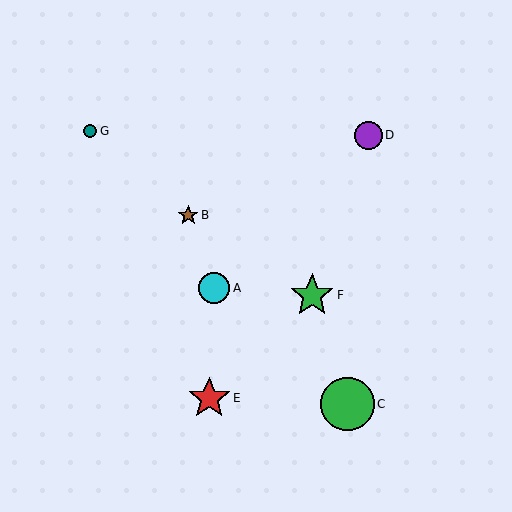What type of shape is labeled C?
Shape C is a green circle.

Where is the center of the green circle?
The center of the green circle is at (347, 404).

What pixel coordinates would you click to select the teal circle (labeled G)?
Click at (90, 131) to select the teal circle G.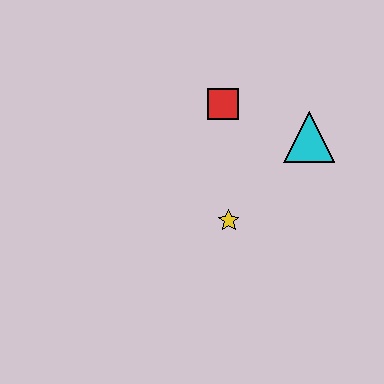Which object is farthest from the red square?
The yellow star is farthest from the red square.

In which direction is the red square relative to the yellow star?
The red square is above the yellow star.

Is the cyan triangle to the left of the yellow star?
No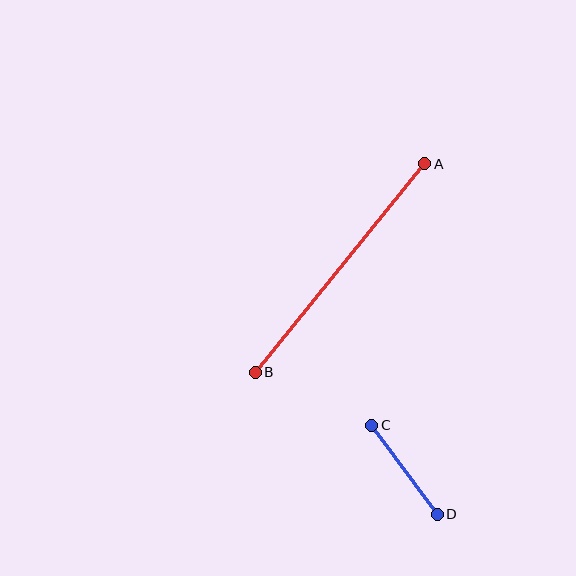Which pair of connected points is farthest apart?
Points A and B are farthest apart.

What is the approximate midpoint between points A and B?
The midpoint is at approximately (340, 268) pixels.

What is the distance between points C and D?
The distance is approximately 110 pixels.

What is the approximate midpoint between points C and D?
The midpoint is at approximately (405, 470) pixels.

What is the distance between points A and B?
The distance is approximately 269 pixels.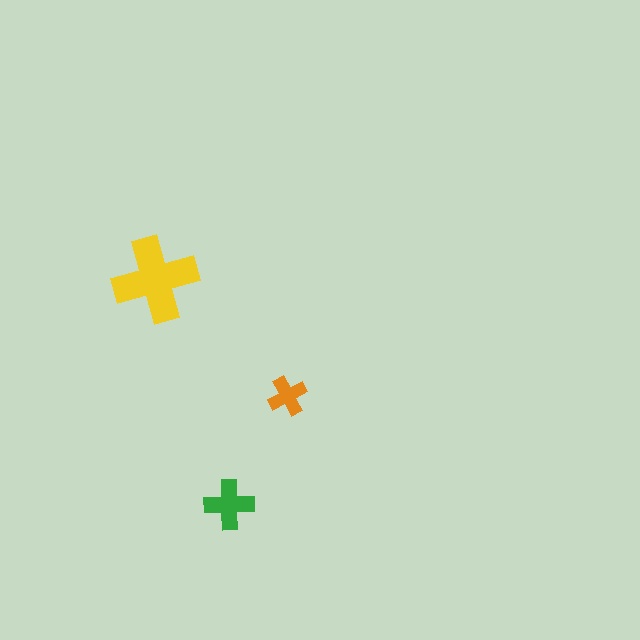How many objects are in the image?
There are 3 objects in the image.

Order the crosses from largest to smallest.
the yellow one, the green one, the orange one.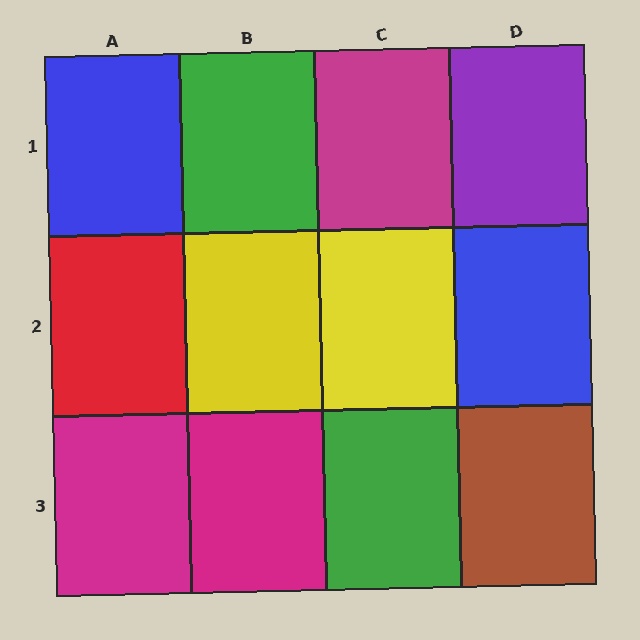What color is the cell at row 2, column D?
Blue.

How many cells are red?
1 cell is red.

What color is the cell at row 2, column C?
Yellow.